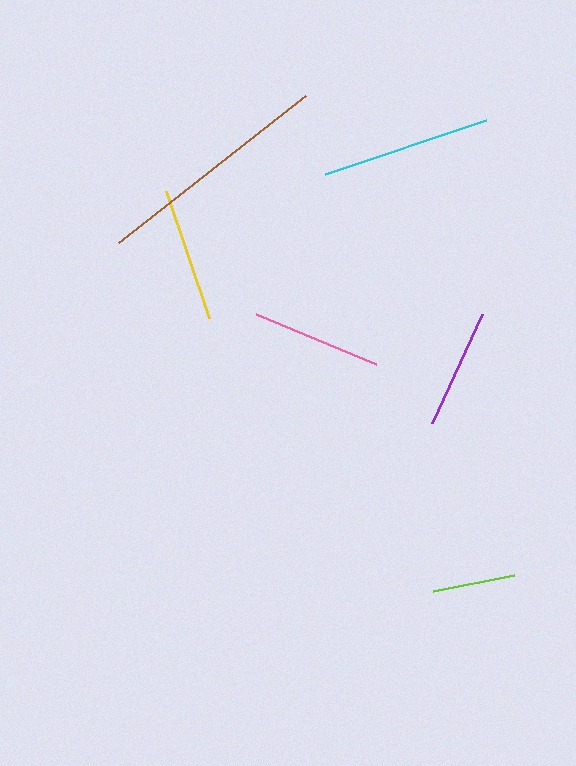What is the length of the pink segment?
The pink segment is approximately 130 pixels long.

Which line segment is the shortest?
The lime line is the shortest at approximately 82 pixels.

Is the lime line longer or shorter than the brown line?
The brown line is longer than the lime line.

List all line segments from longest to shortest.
From longest to shortest: brown, cyan, yellow, pink, purple, lime.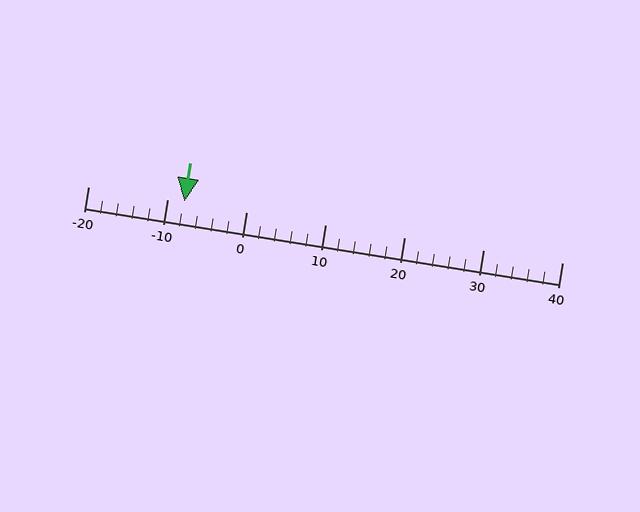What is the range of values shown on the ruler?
The ruler shows values from -20 to 40.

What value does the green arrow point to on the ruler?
The green arrow points to approximately -8.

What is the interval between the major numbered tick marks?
The major tick marks are spaced 10 units apart.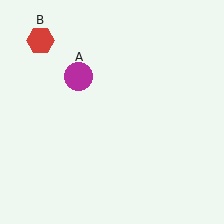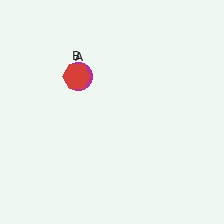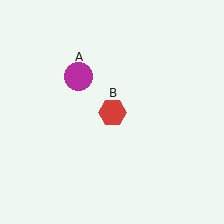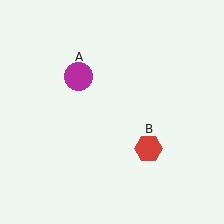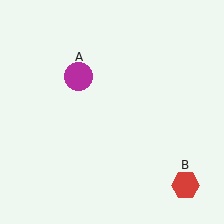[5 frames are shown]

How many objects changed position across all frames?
1 object changed position: red hexagon (object B).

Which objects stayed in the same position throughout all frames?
Magenta circle (object A) remained stationary.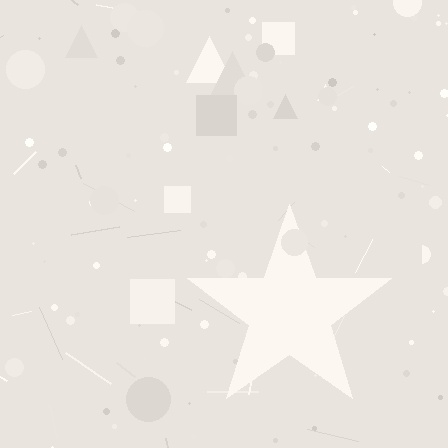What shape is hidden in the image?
A star is hidden in the image.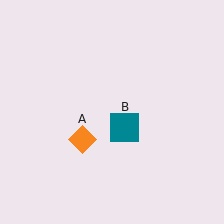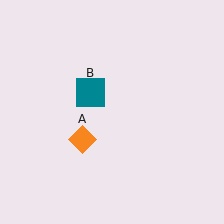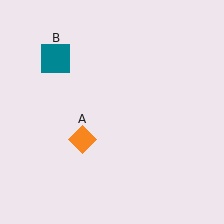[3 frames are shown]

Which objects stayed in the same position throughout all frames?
Orange diamond (object A) remained stationary.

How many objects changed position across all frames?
1 object changed position: teal square (object B).